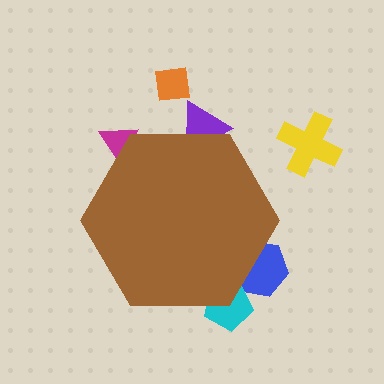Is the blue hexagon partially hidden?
Yes, the blue hexagon is partially hidden behind the brown hexagon.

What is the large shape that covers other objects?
A brown hexagon.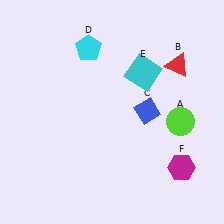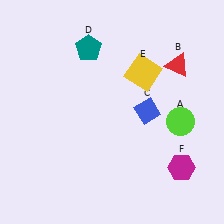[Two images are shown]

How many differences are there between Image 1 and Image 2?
There are 2 differences between the two images.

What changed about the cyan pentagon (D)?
In Image 1, D is cyan. In Image 2, it changed to teal.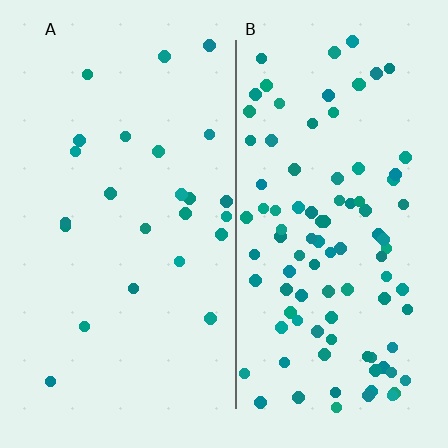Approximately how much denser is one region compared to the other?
Approximately 4.0× — region B over region A.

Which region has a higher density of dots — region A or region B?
B (the right).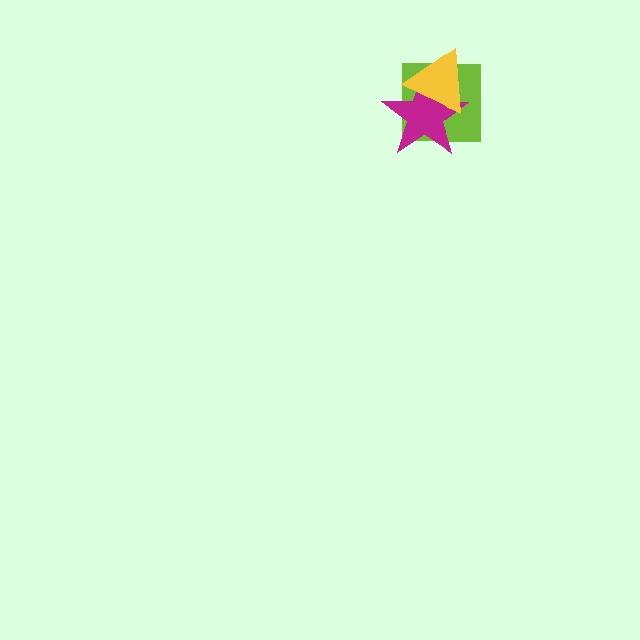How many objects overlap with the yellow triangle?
2 objects overlap with the yellow triangle.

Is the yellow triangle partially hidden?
No, no other shape covers it.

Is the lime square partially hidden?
Yes, it is partially covered by another shape.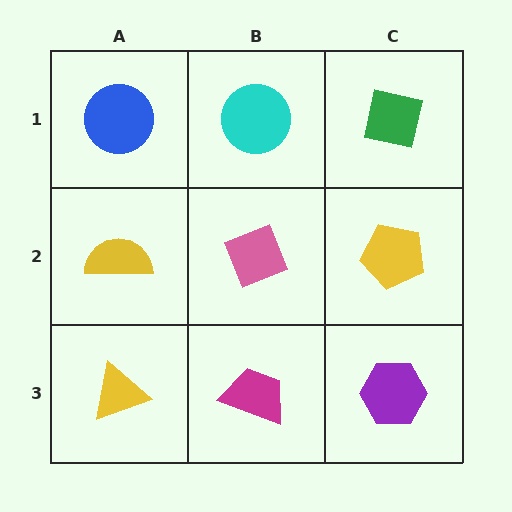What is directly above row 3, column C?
A yellow pentagon.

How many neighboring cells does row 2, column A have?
3.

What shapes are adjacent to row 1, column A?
A yellow semicircle (row 2, column A), a cyan circle (row 1, column B).